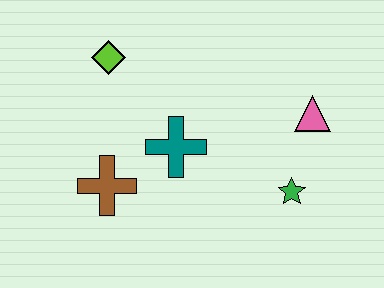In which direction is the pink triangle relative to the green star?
The pink triangle is above the green star.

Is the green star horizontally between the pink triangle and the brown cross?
Yes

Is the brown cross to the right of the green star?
No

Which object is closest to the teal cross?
The brown cross is closest to the teal cross.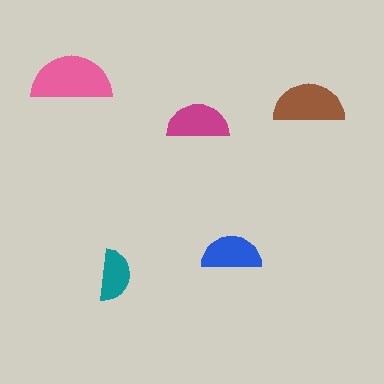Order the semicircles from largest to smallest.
the pink one, the brown one, the magenta one, the blue one, the teal one.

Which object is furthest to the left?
The pink semicircle is leftmost.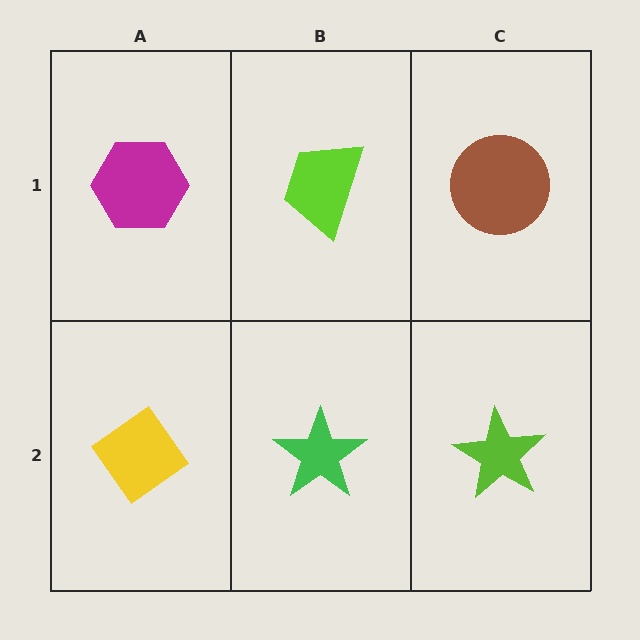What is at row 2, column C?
A lime star.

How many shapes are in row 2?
3 shapes.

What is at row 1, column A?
A magenta hexagon.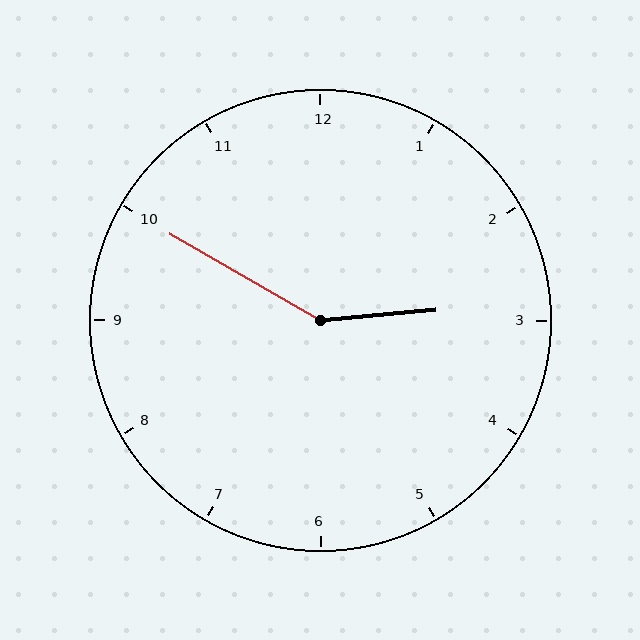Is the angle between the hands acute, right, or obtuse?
It is obtuse.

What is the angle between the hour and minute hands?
Approximately 145 degrees.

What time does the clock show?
2:50.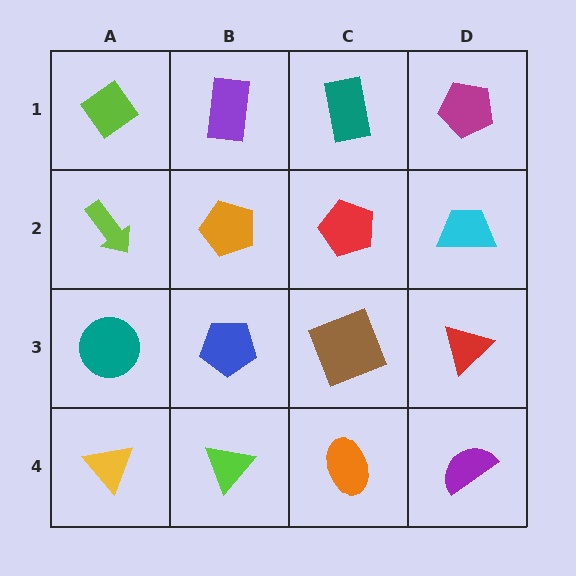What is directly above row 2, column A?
A lime diamond.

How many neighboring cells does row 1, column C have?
3.